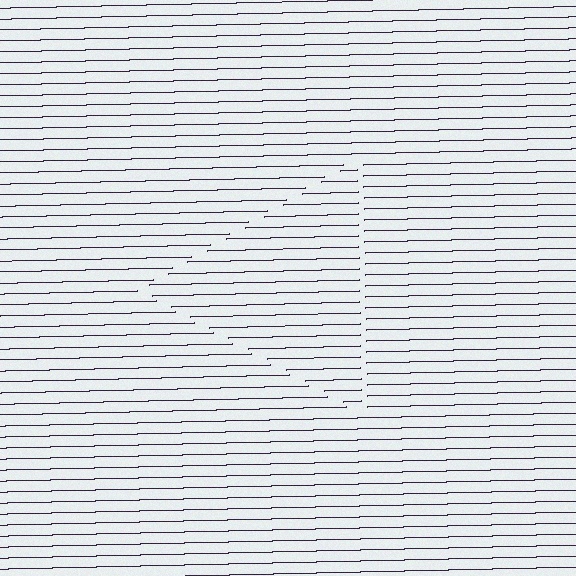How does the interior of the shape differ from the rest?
The interior of the shape contains the same grating, shifted by half a period — the contour is defined by the phase discontinuity where line-ends from the inner and outer gratings abut.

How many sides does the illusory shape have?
3 sides — the line-ends trace a triangle.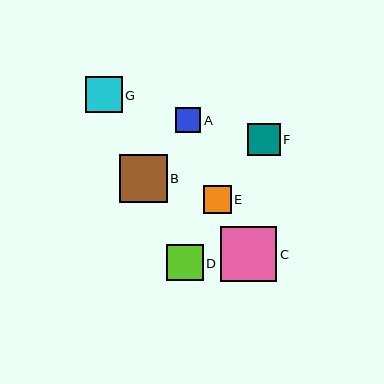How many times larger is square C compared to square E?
Square C is approximately 2.0 times the size of square E.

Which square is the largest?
Square C is the largest with a size of approximately 56 pixels.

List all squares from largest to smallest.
From largest to smallest: C, B, D, G, F, E, A.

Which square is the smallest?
Square A is the smallest with a size of approximately 25 pixels.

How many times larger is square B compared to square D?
Square B is approximately 1.3 times the size of square D.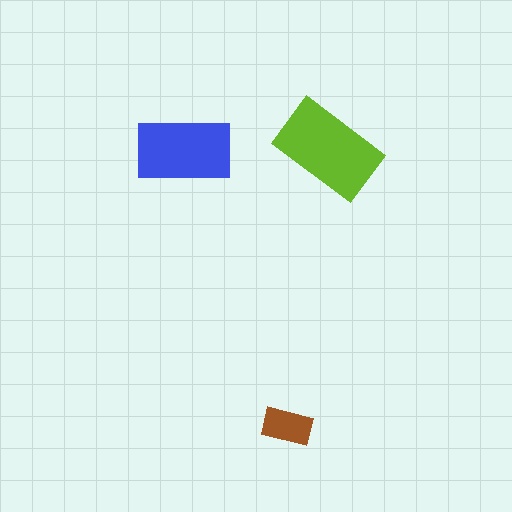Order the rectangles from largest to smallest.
the lime one, the blue one, the brown one.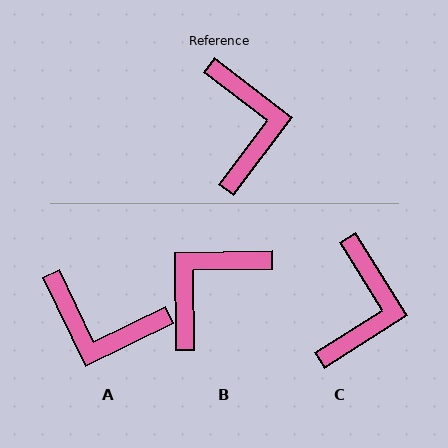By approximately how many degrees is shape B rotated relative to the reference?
Approximately 128 degrees counter-clockwise.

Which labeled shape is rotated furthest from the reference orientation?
B, about 128 degrees away.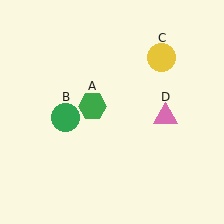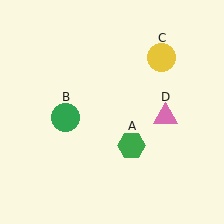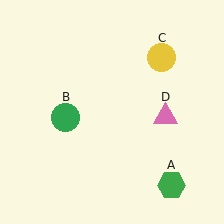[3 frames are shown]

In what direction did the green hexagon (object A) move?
The green hexagon (object A) moved down and to the right.